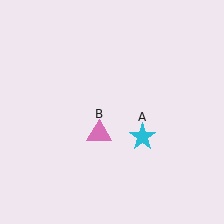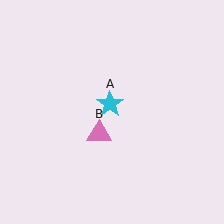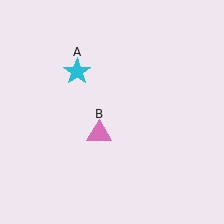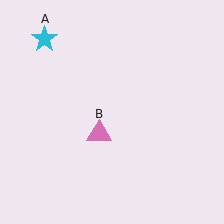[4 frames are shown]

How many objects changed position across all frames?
1 object changed position: cyan star (object A).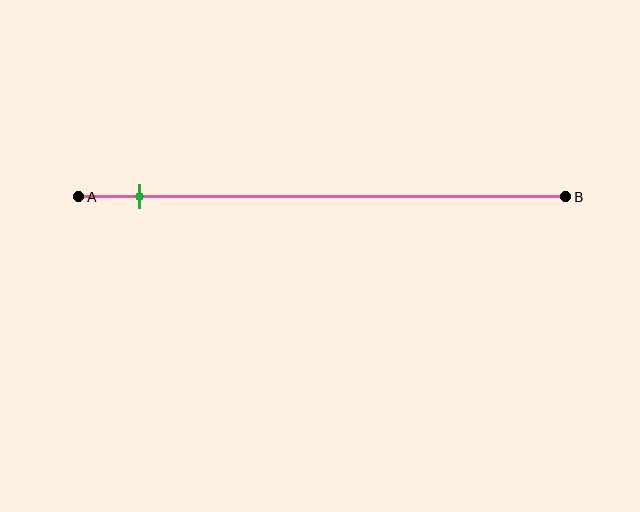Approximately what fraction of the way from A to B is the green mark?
The green mark is approximately 15% of the way from A to B.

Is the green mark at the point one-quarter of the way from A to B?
No, the mark is at about 15% from A, not at the 25% one-quarter point.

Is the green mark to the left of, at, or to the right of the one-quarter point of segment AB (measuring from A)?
The green mark is to the left of the one-quarter point of segment AB.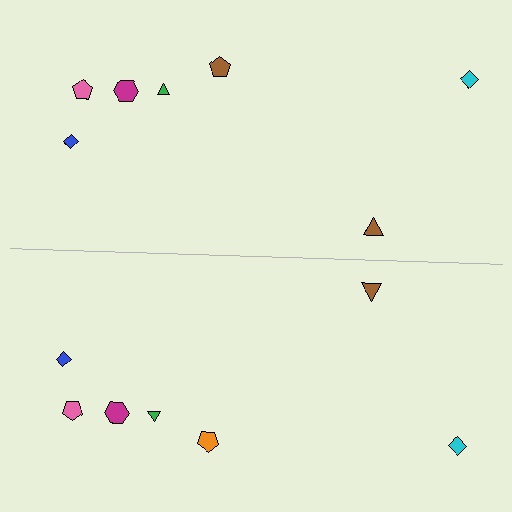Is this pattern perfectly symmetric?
No, the pattern is not perfectly symmetric. The orange pentagon on the bottom side breaks the symmetry — its mirror counterpart is brown.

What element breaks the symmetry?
The orange pentagon on the bottom side breaks the symmetry — its mirror counterpart is brown.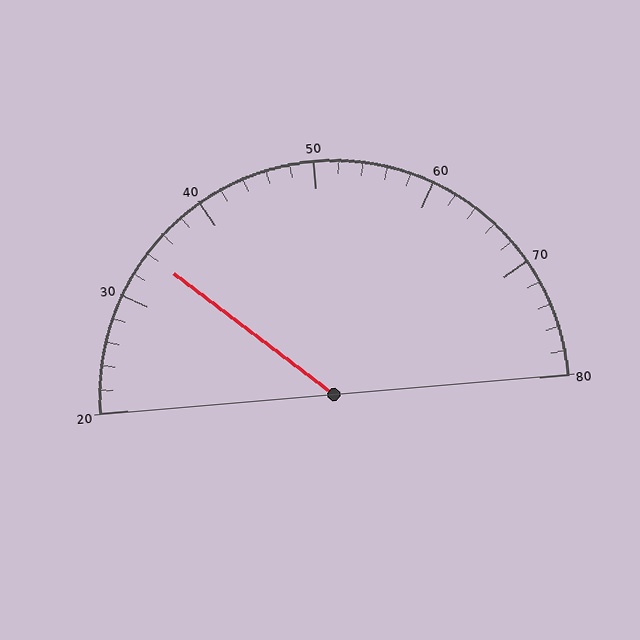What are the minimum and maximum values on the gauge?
The gauge ranges from 20 to 80.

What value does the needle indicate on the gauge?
The needle indicates approximately 34.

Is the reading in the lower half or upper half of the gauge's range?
The reading is in the lower half of the range (20 to 80).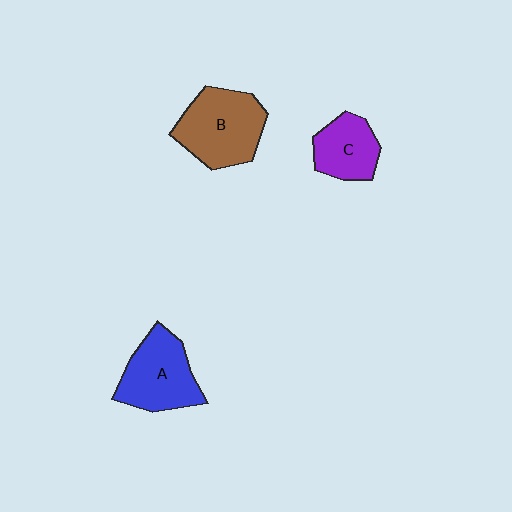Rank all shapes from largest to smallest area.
From largest to smallest: B (brown), A (blue), C (purple).